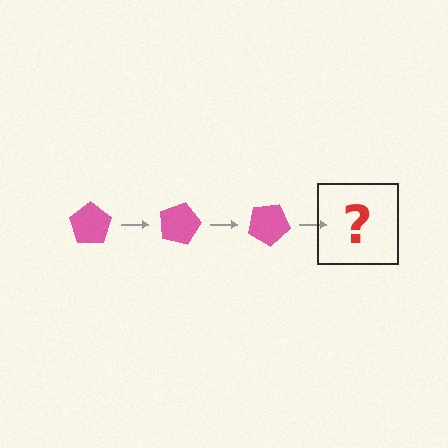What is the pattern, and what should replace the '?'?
The pattern is that the pentagon rotates 15 degrees each step. The '?' should be a pink pentagon rotated 45 degrees.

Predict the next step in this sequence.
The next step is a pink pentagon rotated 45 degrees.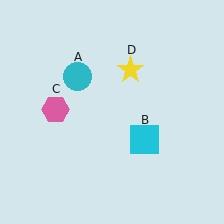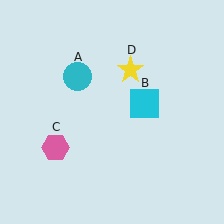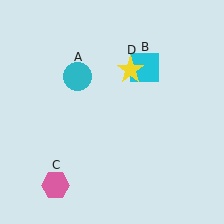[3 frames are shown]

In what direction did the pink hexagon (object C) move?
The pink hexagon (object C) moved down.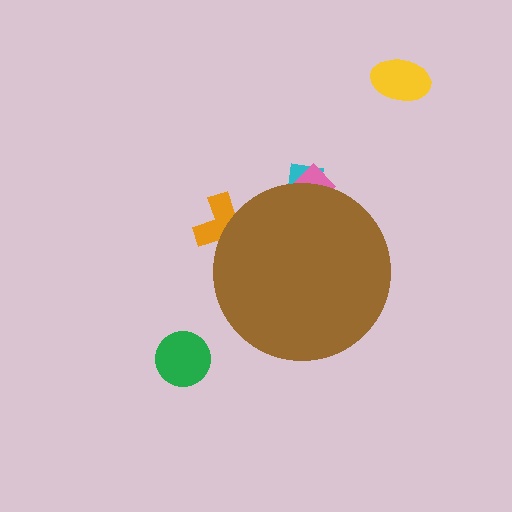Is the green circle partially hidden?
No, the green circle is fully visible.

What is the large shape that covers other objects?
A brown circle.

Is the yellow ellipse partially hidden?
No, the yellow ellipse is fully visible.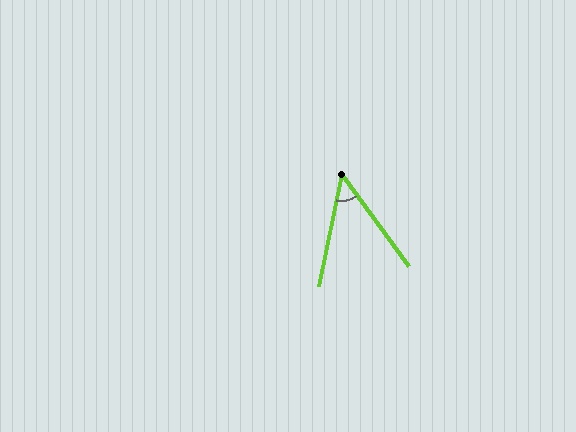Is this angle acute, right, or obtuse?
It is acute.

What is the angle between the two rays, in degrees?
Approximately 48 degrees.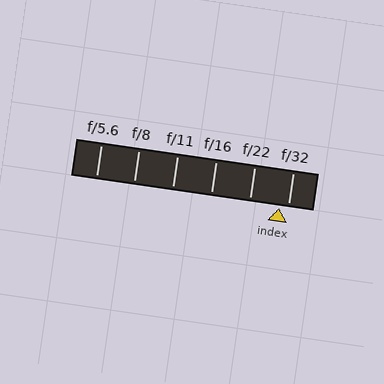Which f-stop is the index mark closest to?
The index mark is closest to f/32.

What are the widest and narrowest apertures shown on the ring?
The widest aperture shown is f/5.6 and the narrowest is f/32.